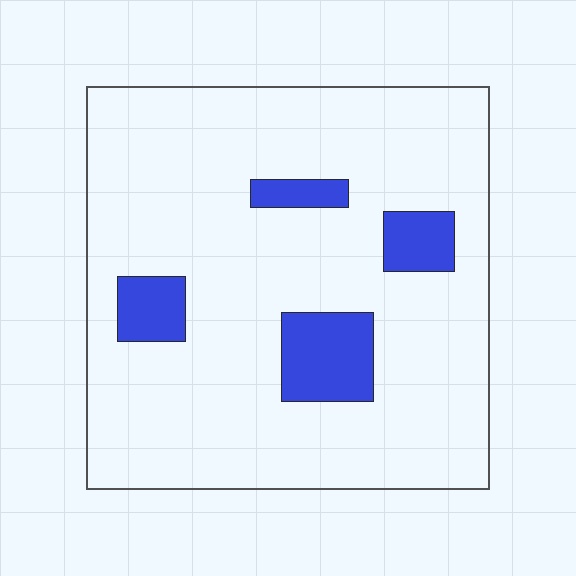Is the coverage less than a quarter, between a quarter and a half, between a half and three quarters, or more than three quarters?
Less than a quarter.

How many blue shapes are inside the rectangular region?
4.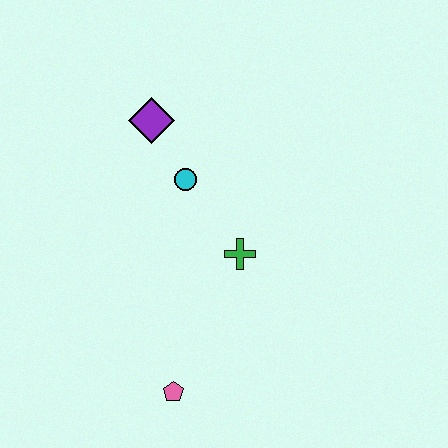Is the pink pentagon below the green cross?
Yes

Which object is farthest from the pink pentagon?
The purple diamond is farthest from the pink pentagon.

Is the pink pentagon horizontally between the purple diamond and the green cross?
Yes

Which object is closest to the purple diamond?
The cyan circle is closest to the purple diamond.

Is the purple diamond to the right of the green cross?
No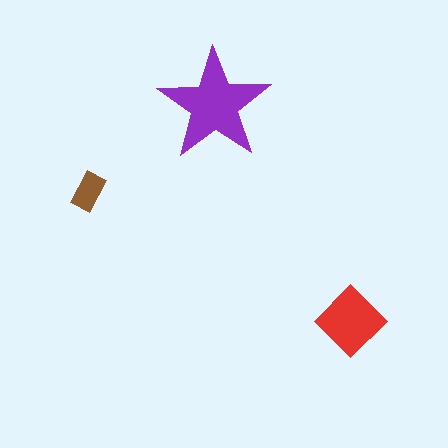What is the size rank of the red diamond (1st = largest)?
2nd.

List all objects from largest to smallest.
The purple star, the red diamond, the brown rectangle.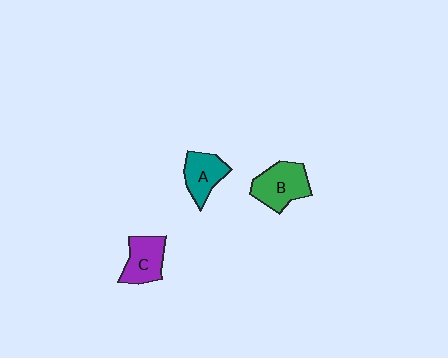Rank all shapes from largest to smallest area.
From largest to smallest: B (green), C (purple), A (teal).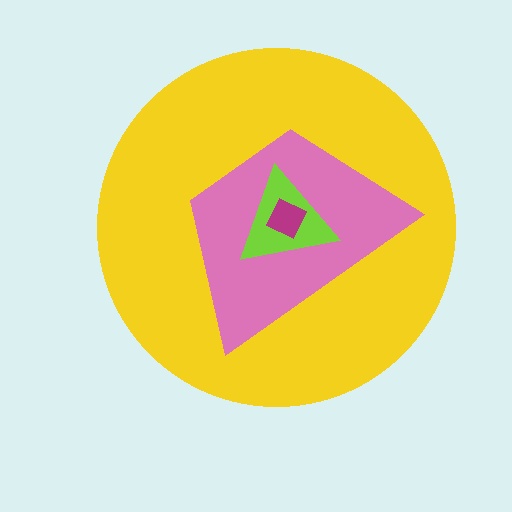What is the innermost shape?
The magenta diamond.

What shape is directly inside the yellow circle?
The pink trapezoid.